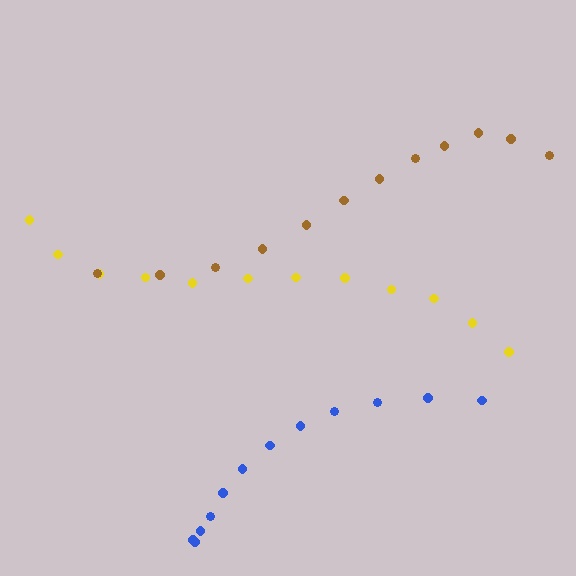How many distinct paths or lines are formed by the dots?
There are 3 distinct paths.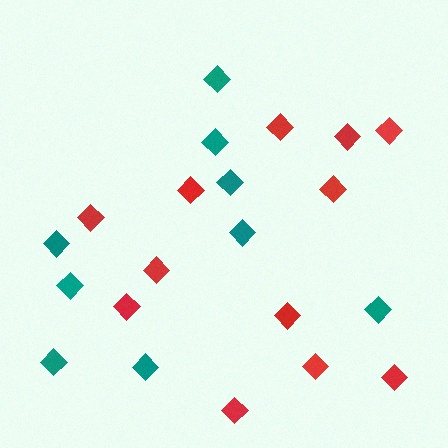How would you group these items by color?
There are 2 groups: one group of red diamonds (12) and one group of teal diamonds (9).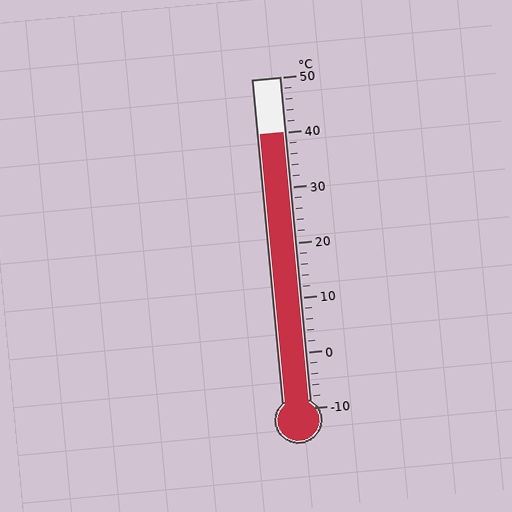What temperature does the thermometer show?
The thermometer shows approximately 40°C.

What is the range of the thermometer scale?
The thermometer scale ranges from -10°C to 50°C.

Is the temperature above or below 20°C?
The temperature is above 20°C.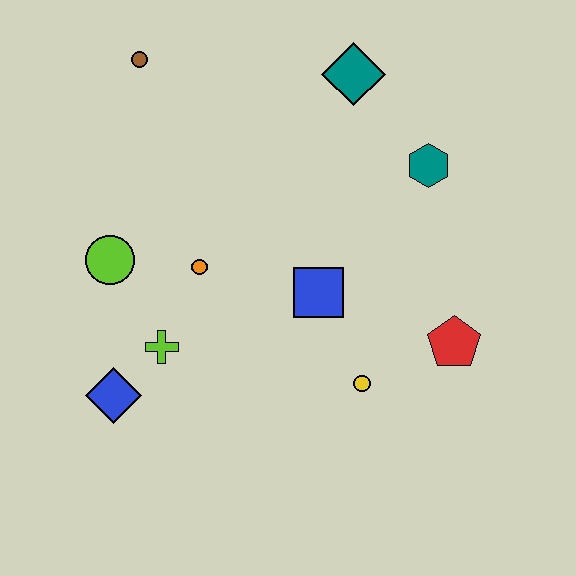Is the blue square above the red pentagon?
Yes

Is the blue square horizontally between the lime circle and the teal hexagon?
Yes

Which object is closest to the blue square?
The yellow circle is closest to the blue square.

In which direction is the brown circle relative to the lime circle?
The brown circle is above the lime circle.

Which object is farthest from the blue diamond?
The teal diamond is farthest from the blue diamond.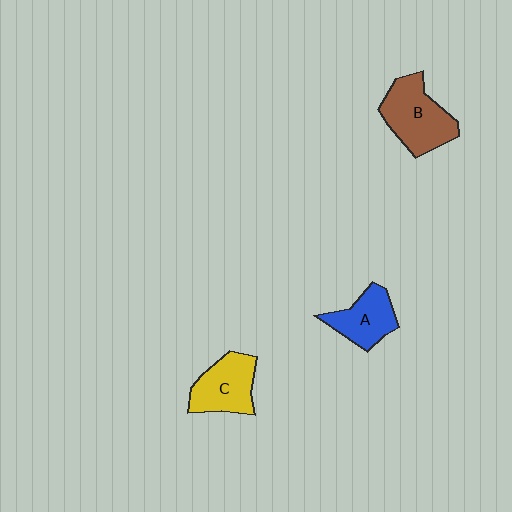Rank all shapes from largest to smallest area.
From largest to smallest: B (brown), C (yellow), A (blue).